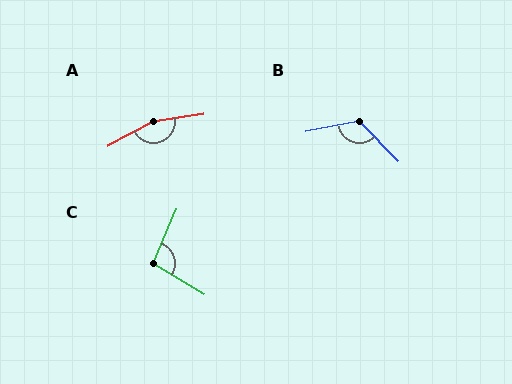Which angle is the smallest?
C, at approximately 98 degrees.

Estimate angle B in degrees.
Approximately 123 degrees.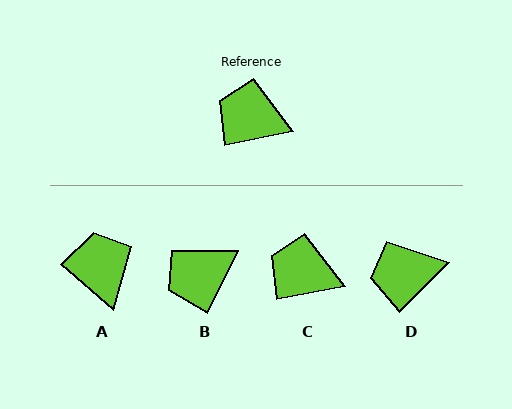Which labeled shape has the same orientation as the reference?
C.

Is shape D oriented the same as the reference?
No, it is off by about 34 degrees.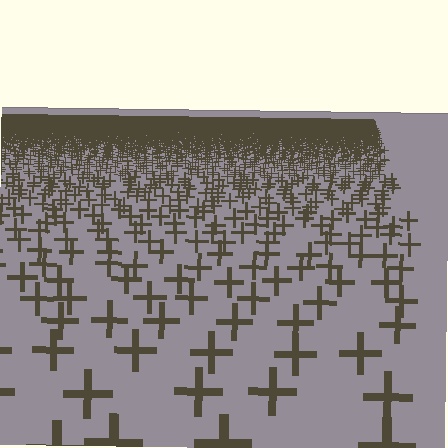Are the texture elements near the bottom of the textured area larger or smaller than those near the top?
Larger. Near the bottom, elements are closer to the viewer and appear at a bigger on-screen size.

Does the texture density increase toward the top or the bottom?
Density increases toward the top.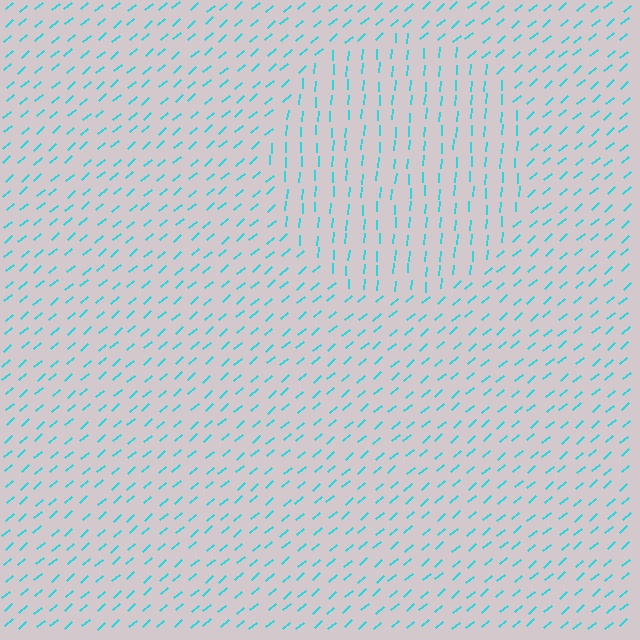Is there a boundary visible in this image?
Yes, there is a texture boundary formed by a change in line orientation.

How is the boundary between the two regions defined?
The boundary is defined purely by a change in line orientation (approximately 45 degrees difference). All lines are the same color and thickness.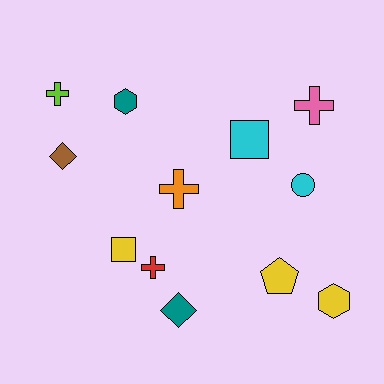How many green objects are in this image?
There are no green objects.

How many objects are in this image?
There are 12 objects.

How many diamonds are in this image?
There are 2 diamonds.